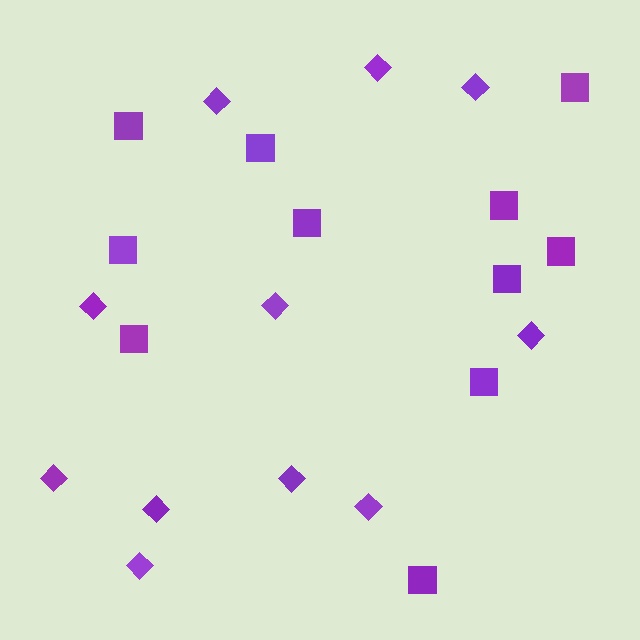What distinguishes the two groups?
There are 2 groups: one group of diamonds (11) and one group of squares (11).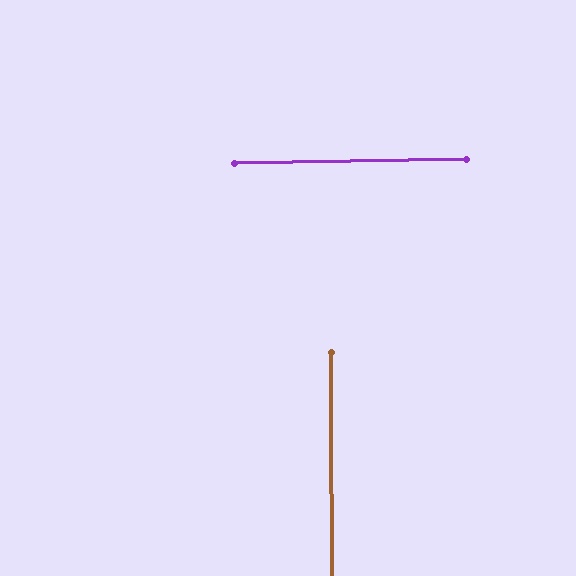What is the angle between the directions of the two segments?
Approximately 89 degrees.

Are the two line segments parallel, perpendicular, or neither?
Perpendicular — they meet at approximately 89°.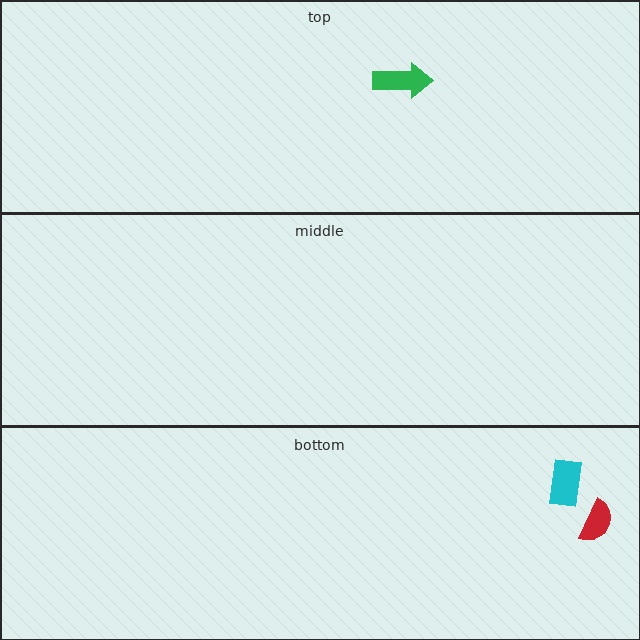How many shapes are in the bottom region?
2.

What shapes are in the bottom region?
The cyan rectangle, the red semicircle.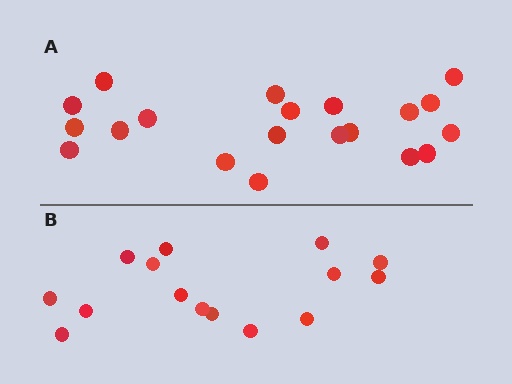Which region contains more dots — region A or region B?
Region A (the top region) has more dots.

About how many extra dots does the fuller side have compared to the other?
Region A has about 5 more dots than region B.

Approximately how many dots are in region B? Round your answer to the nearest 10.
About 20 dots. (The exact count is 15, which rounds to 20.)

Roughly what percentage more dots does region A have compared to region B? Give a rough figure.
About 35% more.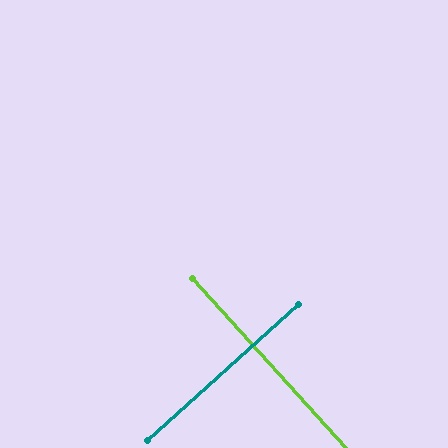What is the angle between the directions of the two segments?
Approximately 90 degrees.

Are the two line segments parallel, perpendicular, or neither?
Perpendicular — they meet at approximately 90°.